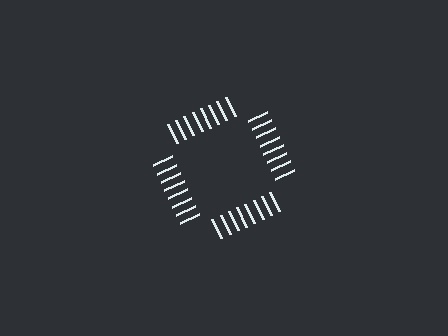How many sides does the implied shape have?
4 sides — the line-ends trace a square.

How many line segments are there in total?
32 — 8 along each of the 4 edges.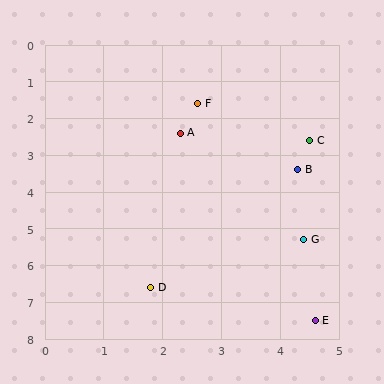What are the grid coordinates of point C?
Point C is at approximately (4.5, 2.6).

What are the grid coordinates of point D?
Point D is at approximately (1.8, 6.6).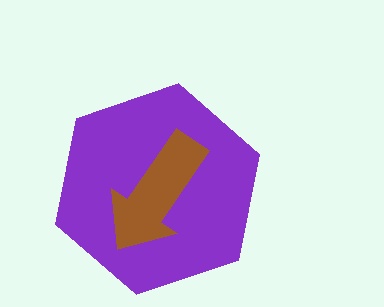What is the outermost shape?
The purple hexagon.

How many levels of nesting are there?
2.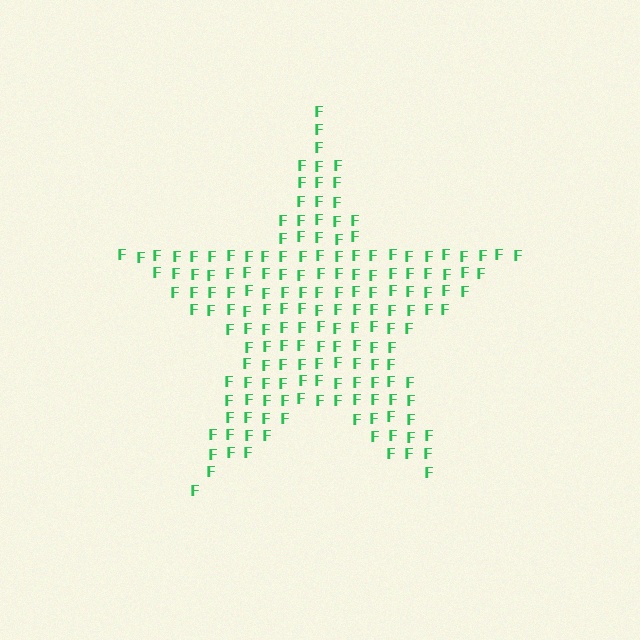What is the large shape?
The large shape is a star.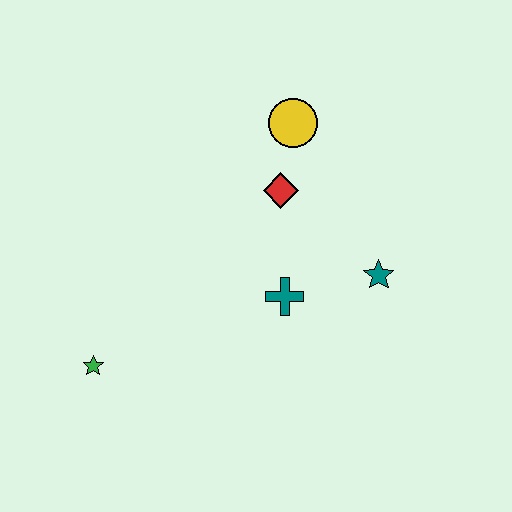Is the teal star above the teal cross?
Yes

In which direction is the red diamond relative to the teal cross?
The red diamond is above the teal cross.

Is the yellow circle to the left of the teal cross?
No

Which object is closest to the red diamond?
The yellow circle is closest to the red diamond.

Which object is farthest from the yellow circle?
The green star is farthest from the yellow circle.